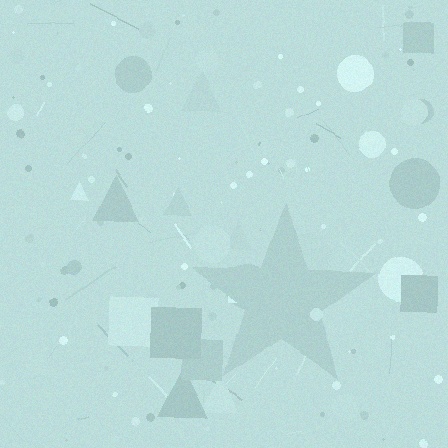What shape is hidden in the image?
A star is hidden in the image.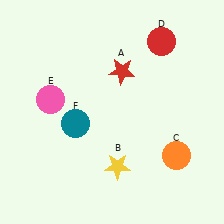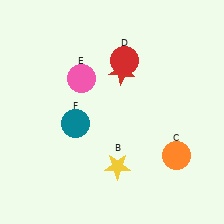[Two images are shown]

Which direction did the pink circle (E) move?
The pink circle (E) moved right.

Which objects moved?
The objects that moved are: the red circle (D), the pink circle (E).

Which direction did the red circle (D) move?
The red circle (D) moved left.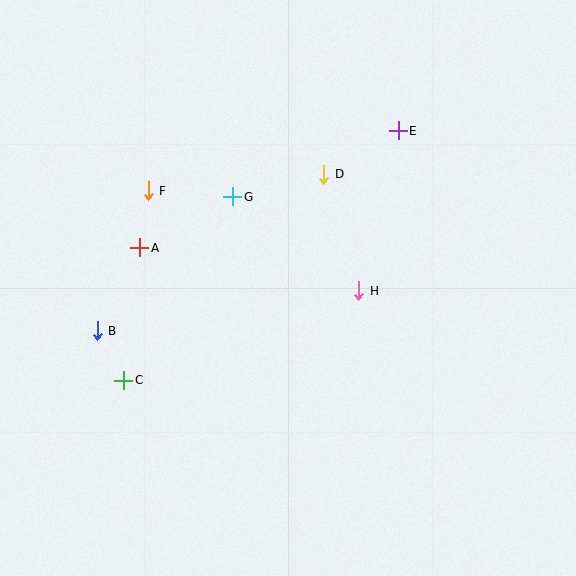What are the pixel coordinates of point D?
Point D is at (324, 174).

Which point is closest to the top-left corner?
Point F is closest to the top-left corner.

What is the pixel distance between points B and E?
The distance between B and E is 362 pixels.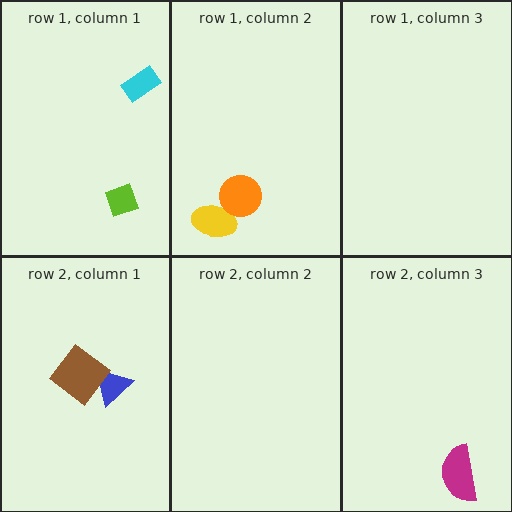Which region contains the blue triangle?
The row 2, column 1 region.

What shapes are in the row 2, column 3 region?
The magenta semicircle.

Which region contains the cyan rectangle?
The row 1, column 1 region.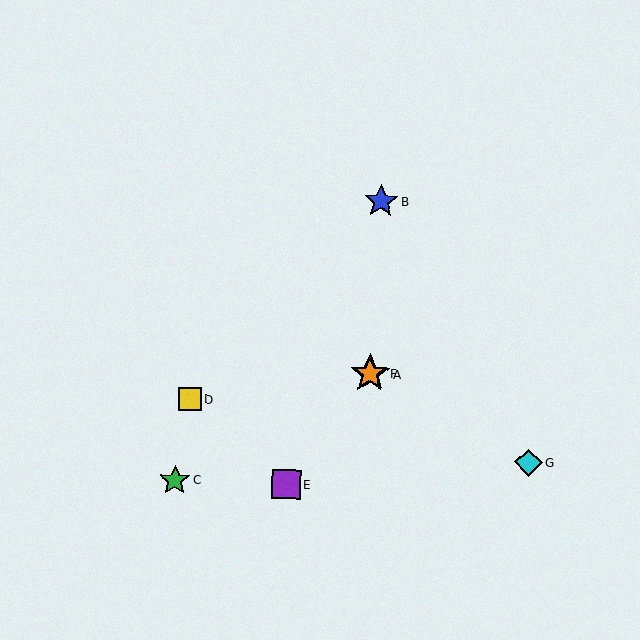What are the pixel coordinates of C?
Object C is at (175, 480).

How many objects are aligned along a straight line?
3 objects (A, F, G) are aligned along a straight line.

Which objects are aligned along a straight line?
Objects A, F, G are aligned along a straight line.